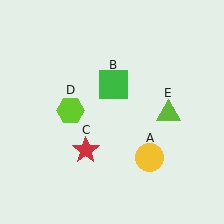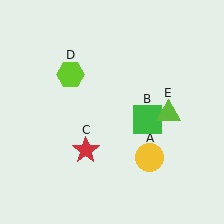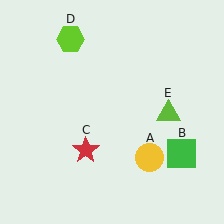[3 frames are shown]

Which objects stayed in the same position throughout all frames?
Yellow circle (object A) and red star (object C) and lime triangle (object E) remained stationary.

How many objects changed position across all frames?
2 objects changed position: green square (object B), lime hexagon (object D).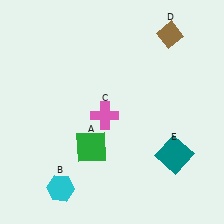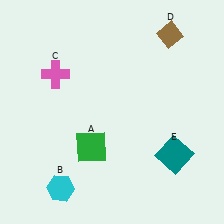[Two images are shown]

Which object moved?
The pink cross (C) moved left.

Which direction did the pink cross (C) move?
The pink cross (C) moved left.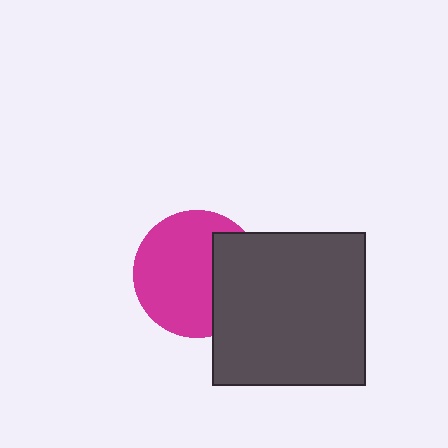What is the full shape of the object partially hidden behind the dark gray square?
The partially hidden object is a magenta circle.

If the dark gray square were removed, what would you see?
You would see the complete magenta circle.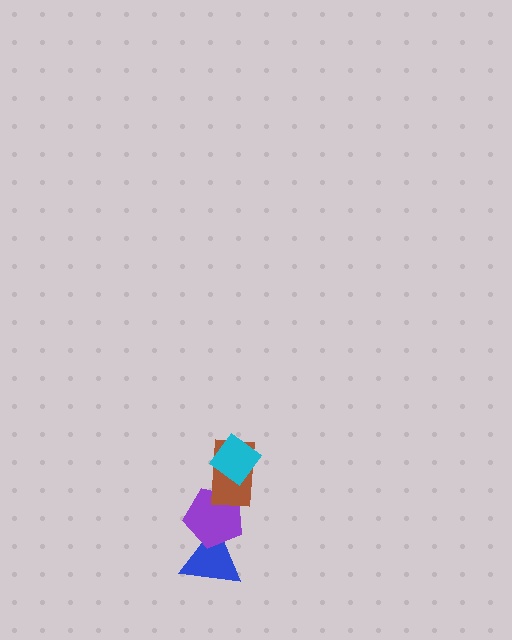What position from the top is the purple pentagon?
The purple pentagon is 3rd from the top.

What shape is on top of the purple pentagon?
The brown rectangle is on top of the purple pentagon.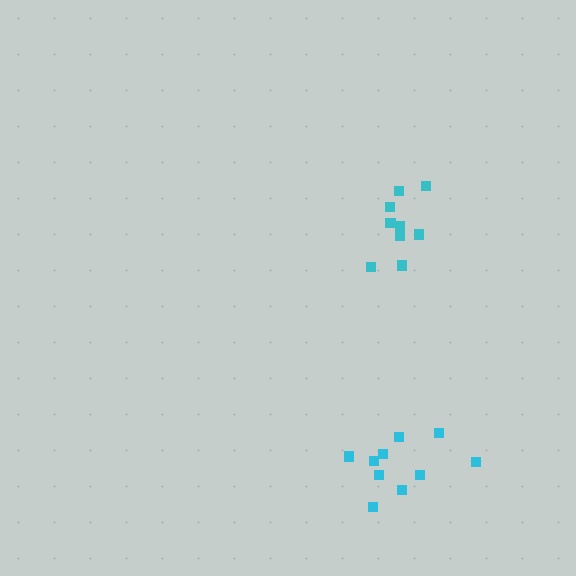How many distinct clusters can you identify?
There are 2 distinct clusters.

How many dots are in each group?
Group 1: 9 dots, Group 2: 10 dots (19 total).